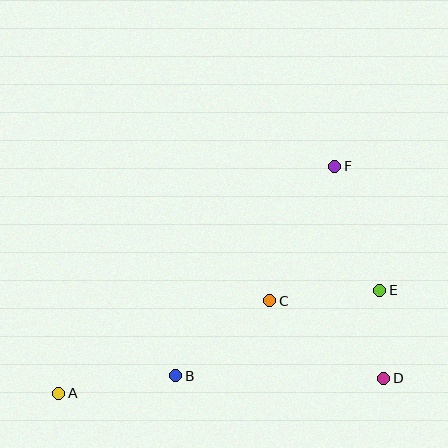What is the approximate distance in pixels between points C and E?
The distance between C and E is approximately 110 pixels.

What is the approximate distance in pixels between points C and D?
The distance between C and D is approximately 137 pixels.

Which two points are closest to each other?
Points D and E are closest to each other.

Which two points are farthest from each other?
Points A and F are farthest from each other.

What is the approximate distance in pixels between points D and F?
The distance between D and F is approximately 217 pixels.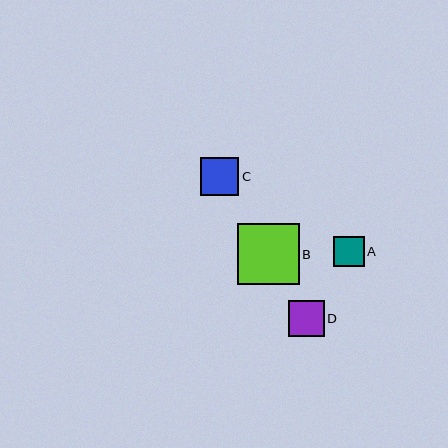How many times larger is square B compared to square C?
Square B is approximately 1.6 times the size of square C.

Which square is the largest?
Square B is the largest with a size of approximately 61 pixels.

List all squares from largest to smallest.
From largest to smallest: B, C, D, A.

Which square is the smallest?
Square A is the smallest with a size of approximately 31 pixels.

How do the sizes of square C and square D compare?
Square C and square D are approximately the same size.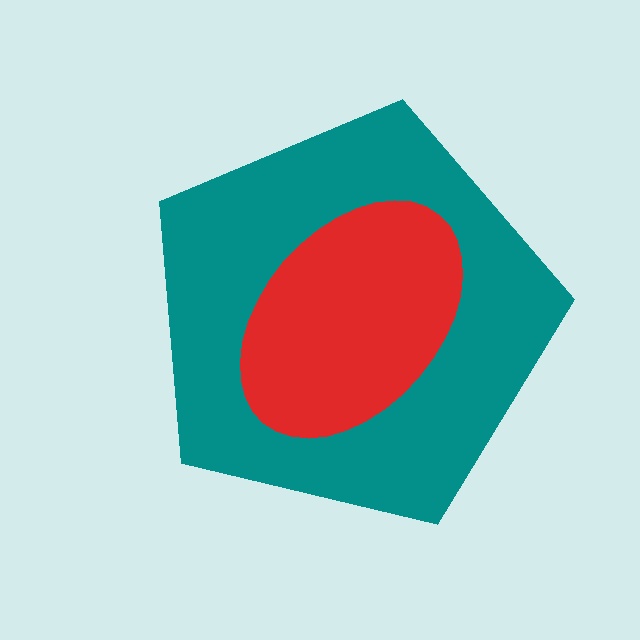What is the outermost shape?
The teal pentagon.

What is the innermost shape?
The red ellipse.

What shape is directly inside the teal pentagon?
The red ellipse.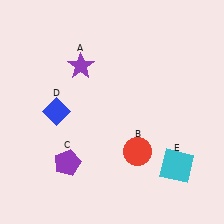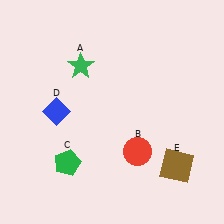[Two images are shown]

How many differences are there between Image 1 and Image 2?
There are 3 differences between the two images.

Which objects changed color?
A changed from purple to green. C changed from purple to green. E changed from cyan to brown.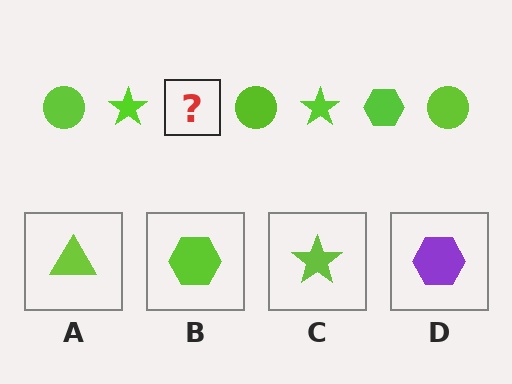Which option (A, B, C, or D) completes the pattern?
B.